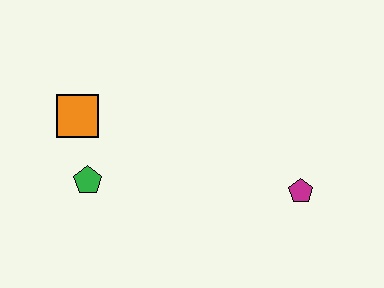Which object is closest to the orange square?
The green pentagon is closest to the orange square.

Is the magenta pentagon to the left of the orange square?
No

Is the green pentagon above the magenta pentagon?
Yes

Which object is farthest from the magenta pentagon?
The orange square is farthest from the magenta pentagon.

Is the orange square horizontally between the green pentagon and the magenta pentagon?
No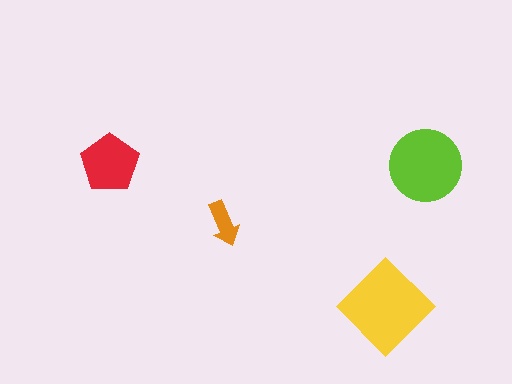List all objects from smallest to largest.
The orange arrow, the red pentagon, the lime circle, the yellow diamond.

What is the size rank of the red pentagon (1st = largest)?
3rd.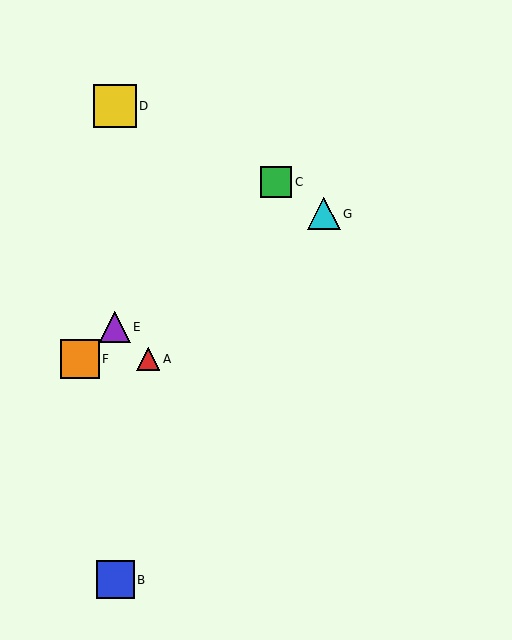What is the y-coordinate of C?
Object C is at y≈182.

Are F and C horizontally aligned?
No, F is at y≈359 and C is at y≈182.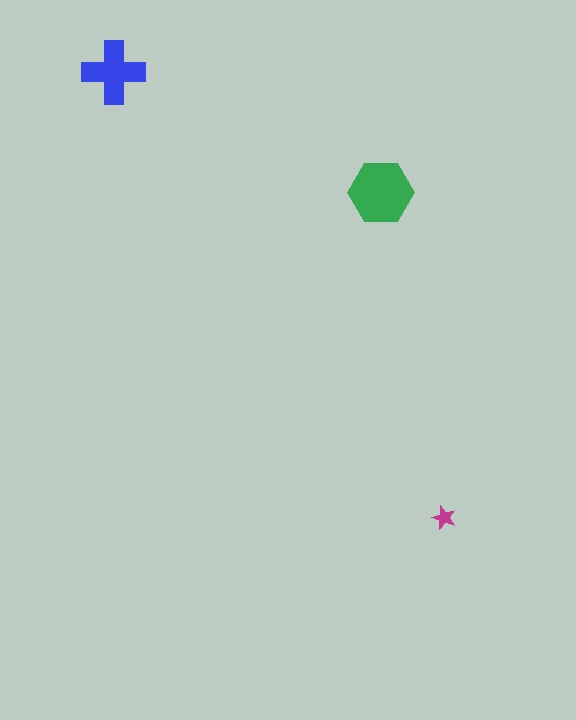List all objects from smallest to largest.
The magenta star, the blue cross, the green hexagon.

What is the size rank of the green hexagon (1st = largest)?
1st.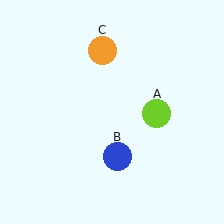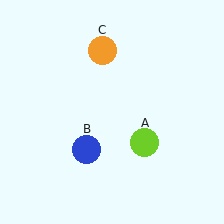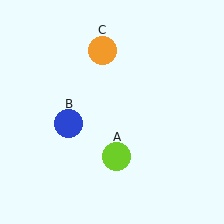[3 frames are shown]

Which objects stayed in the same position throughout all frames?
Orange circle (object C) remained stationary.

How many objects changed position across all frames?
2 objects changed position: lime circle (object A), blue circle (object B).